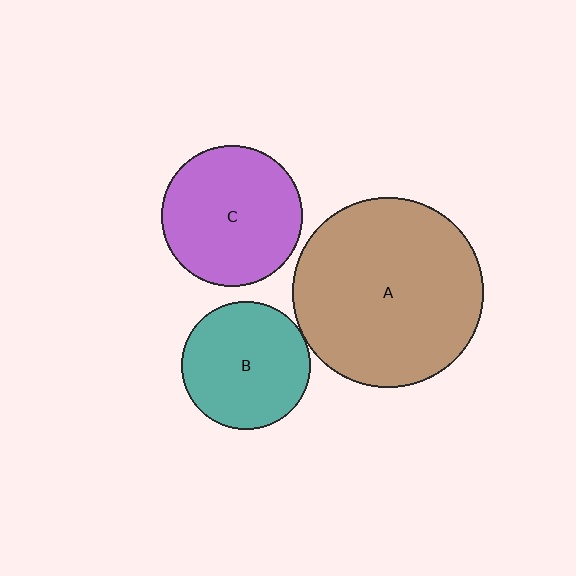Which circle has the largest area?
Circle A (brown).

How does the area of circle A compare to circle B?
Approximately 2.2 times.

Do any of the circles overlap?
No, none of the circles overlap.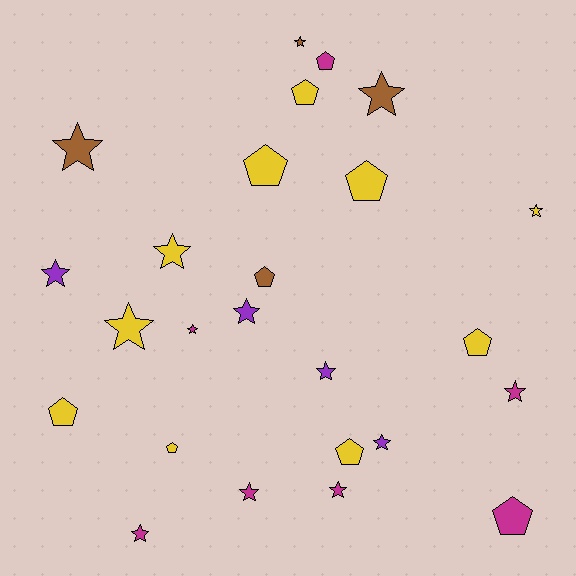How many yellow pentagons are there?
There are 7 yellow pentagons.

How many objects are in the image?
There are 25 objects.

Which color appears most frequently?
Yellow, with 10 objects.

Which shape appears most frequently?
Star, with 15 objects.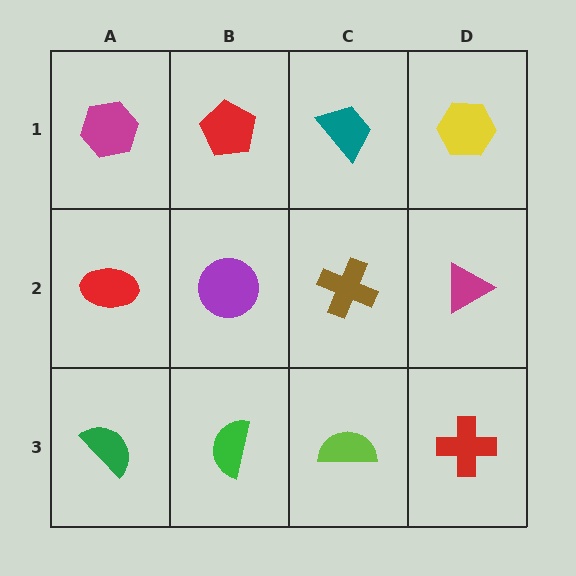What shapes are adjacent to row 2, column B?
A red pentagon (row 1, column B), a green semicircle (row 3, column B), a red ellipse (row 2, column A), a brown cross (row 2, column C).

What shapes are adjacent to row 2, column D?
A yellow hexagon (row 1, column D), a red cross (row 3, column D), a brown cross (row 2, column C).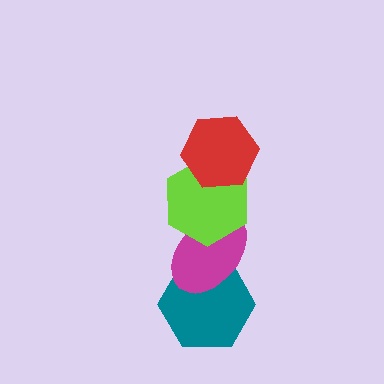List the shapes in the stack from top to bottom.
From top to bottom: the red hexagon, the lime hexagon, the magenta ellipse, the teal hexagon.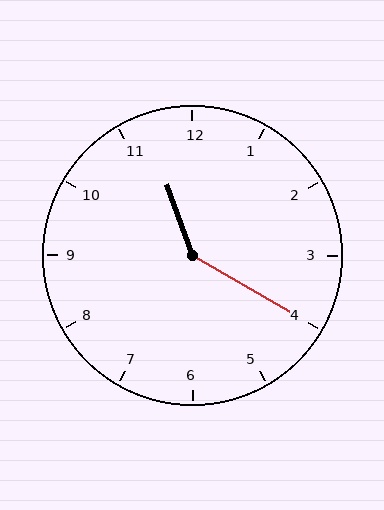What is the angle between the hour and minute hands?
Approximately 140 degrees.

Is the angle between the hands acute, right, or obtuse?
It is obtuse.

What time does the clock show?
11:20.